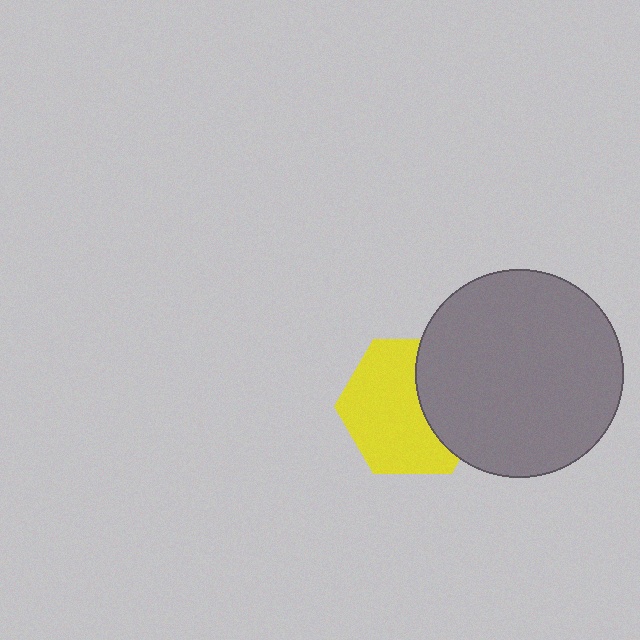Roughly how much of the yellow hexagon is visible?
About half of it is visible (roughly 64%).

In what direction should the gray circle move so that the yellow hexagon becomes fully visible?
The gray circle should move right. That is the shortest direction to clear the overlap and leave the yellow hexagon fully visible.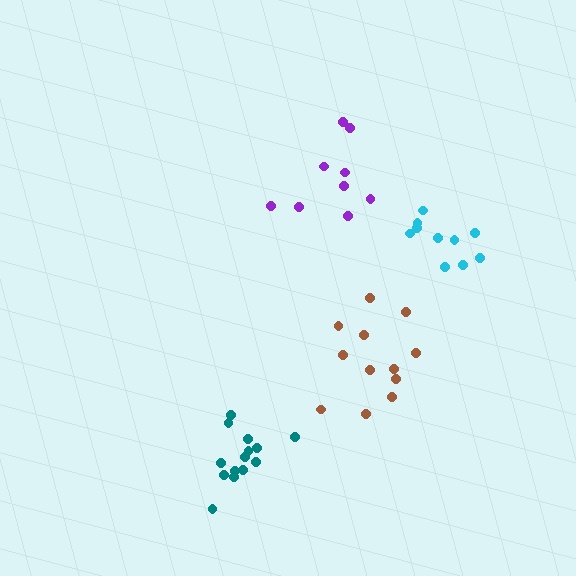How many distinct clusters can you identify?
There are 4 distinct clusters.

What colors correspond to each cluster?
The clusters are colored: brown, teal, purple, cyan.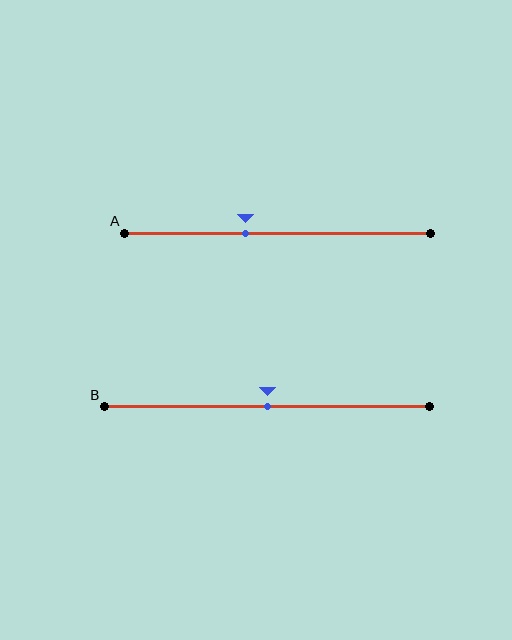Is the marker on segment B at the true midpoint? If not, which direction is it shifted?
Yes, the marker on segment B is at the true midpoint.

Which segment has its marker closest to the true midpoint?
Segment B has its marker closest to the true midpoint.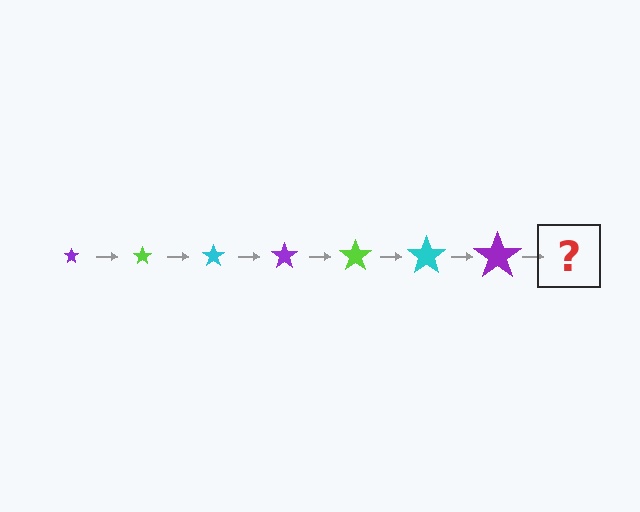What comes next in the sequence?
The next element should be a lime star, larger than the previous one.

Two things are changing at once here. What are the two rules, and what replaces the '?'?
The two rules are that the star grows larger each step and the color cycles through purple, lime, and cyan. The '?' should be a lime star, larger than the previous one.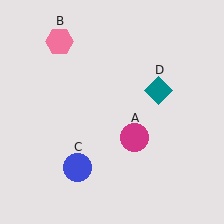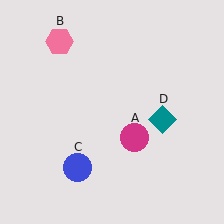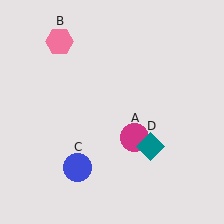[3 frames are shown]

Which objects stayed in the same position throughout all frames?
Magenta circle (object A) and pink hexagon (object B) and blue circle (object C) remained stationary.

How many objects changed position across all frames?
1 object changed position: teal diamond (object D).